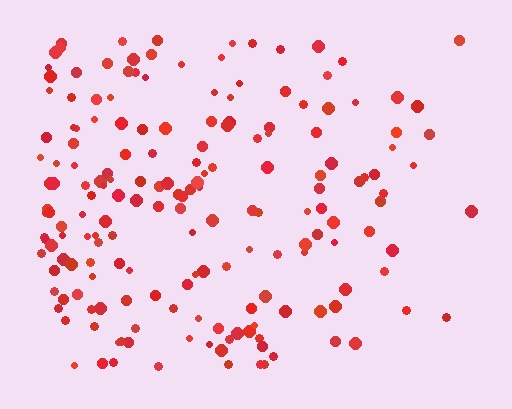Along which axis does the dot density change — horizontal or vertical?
Horizontal.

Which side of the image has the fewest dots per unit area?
The right.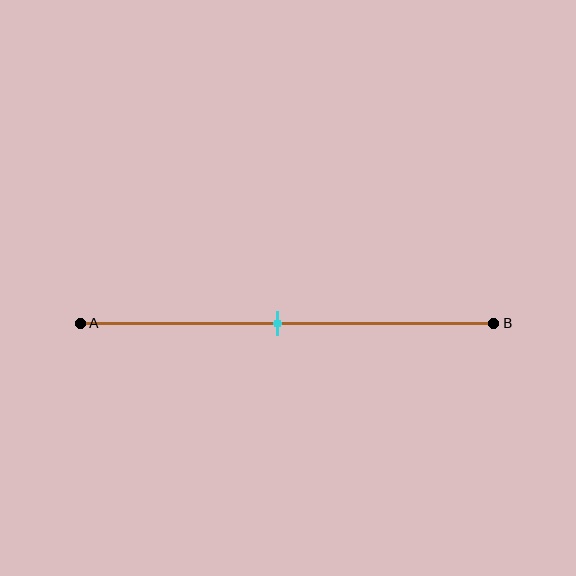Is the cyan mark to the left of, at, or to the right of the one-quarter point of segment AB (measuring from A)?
The cyan mark is to the right of the one-quarter point of segment AB.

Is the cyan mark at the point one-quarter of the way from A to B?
No, the mark is at about 50% from A, not at the 25% one-quarter point.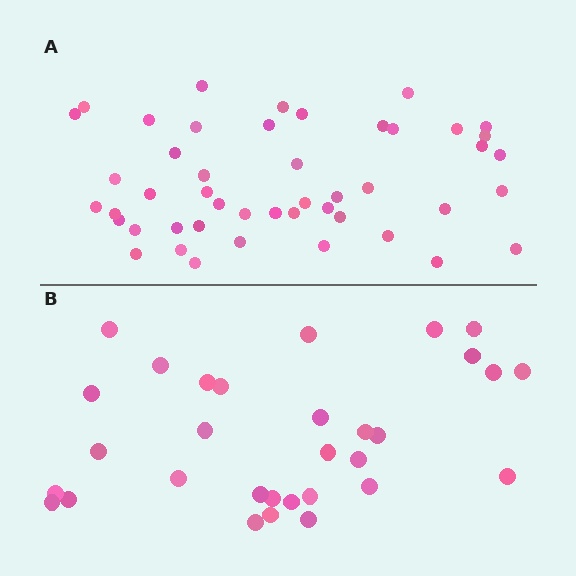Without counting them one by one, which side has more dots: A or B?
Region A (the top region) has more dots.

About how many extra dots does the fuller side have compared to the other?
Region A has approximately 15 more dots than region B.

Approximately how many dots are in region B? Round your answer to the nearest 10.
About 30 dots. (The exact count is 31, which rounds to 30.)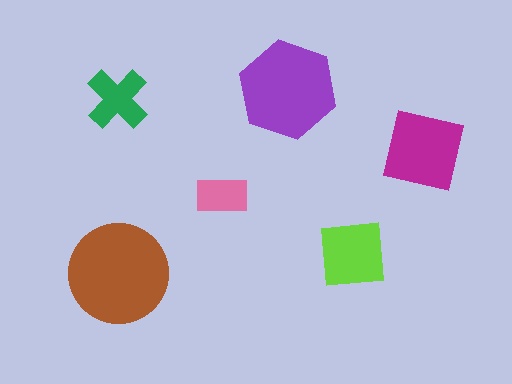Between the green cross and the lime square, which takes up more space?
The lime square.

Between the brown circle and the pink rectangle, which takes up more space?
The brown circle.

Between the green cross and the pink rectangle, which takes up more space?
The green cross.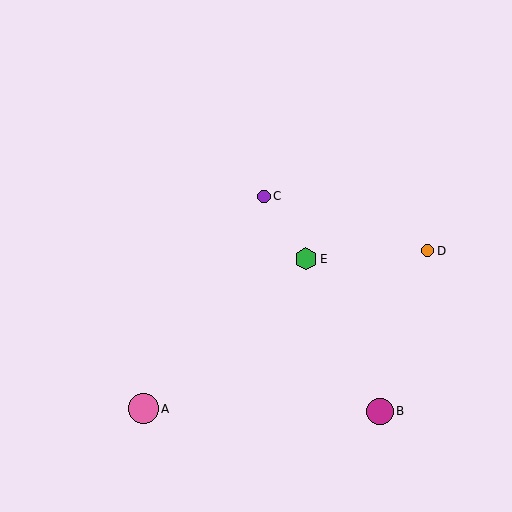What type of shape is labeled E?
Shape E is a green hexagon.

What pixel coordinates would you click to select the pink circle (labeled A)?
Click at (143, 409) to select the pink circle A.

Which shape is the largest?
The pink circle (labeled A) is the largest.